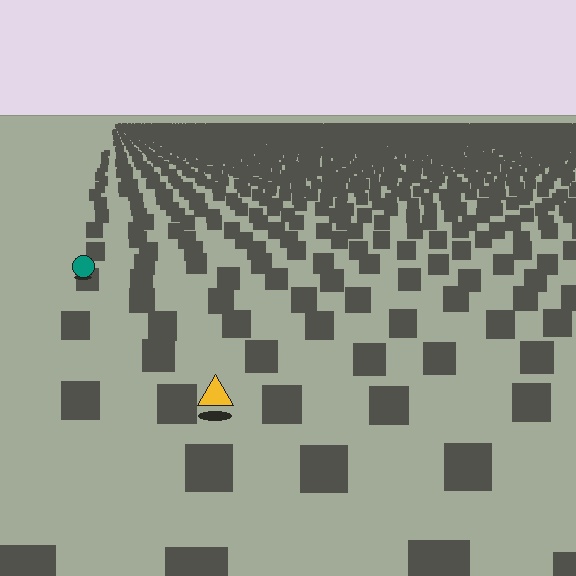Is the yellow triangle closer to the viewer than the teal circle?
Yes. The yellow triangle is closer — you can tell from the texture gradient: the ground texture is coarser near it.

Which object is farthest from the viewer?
The teal circle is farthest from the viewer. It appears smaller and the ground texture around it is denser.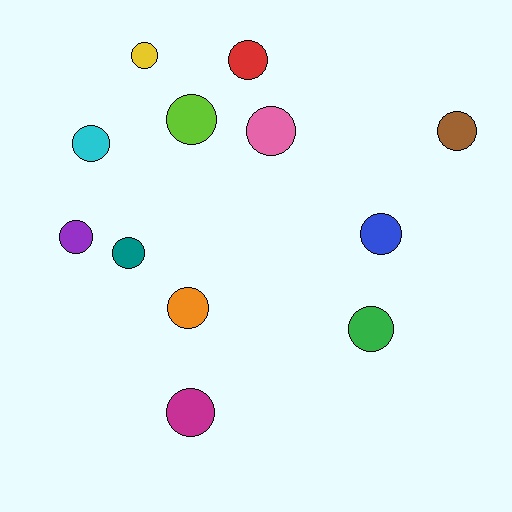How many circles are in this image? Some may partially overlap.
There are 12 circles.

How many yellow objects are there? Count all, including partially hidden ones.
There is 1 yellow object.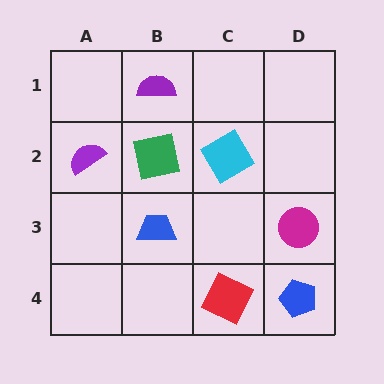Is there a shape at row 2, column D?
No, that cell is empty.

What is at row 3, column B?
A blue trapezoid.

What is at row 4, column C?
A red square.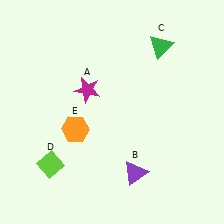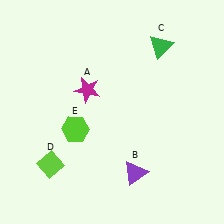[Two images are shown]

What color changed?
The hexagon (E) changed from orange in Image 1 to lime in Image 2.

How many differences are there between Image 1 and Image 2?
There is 1 difference between the two images.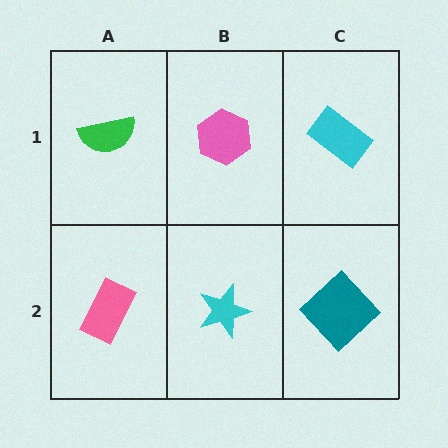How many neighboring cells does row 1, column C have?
2.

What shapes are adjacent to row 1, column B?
A cyan star (row 2, column B), a green semicircle (row 1, column A), a cyan rectangle (row 1, column C).